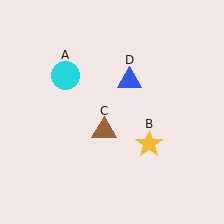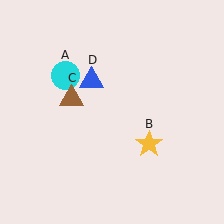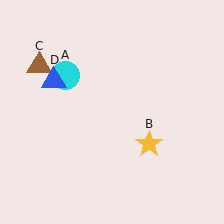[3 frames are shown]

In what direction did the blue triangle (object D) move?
The blue triangle (object D) moved left.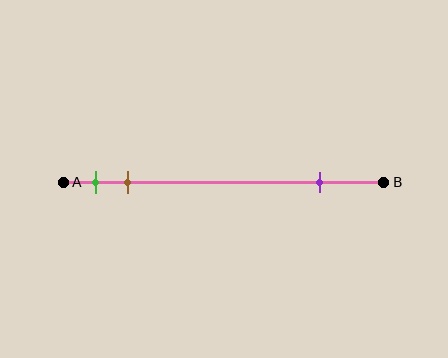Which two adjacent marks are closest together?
The green and brown marks are the closest adjacent pair.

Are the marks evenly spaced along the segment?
No, the marks are not evenly spaced.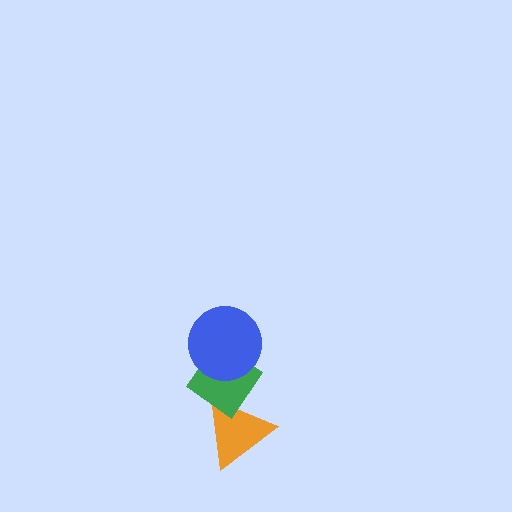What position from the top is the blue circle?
The blue circle is 1st from the top.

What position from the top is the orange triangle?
The orange triangle is 3rd from the top.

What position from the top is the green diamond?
The green diamond is 2nd from the top.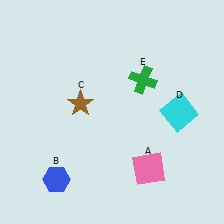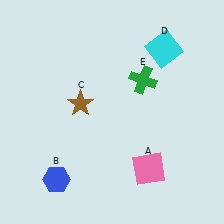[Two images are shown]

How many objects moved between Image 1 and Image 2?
1 object moved between the two images.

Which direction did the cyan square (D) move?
The cyan square (D) moved up.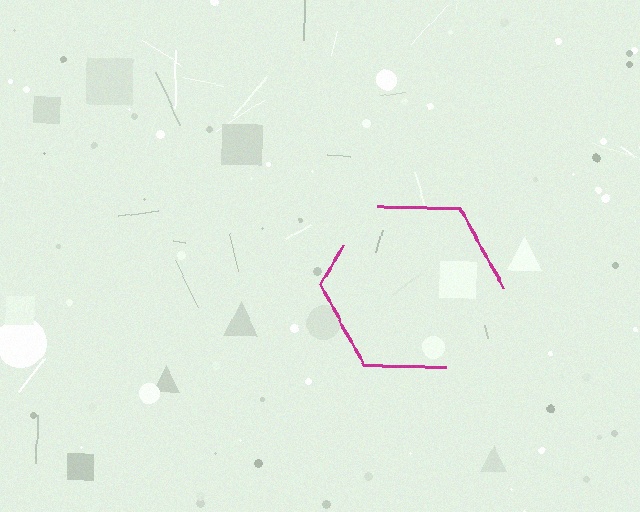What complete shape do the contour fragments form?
The contour fragments form a hexagon.